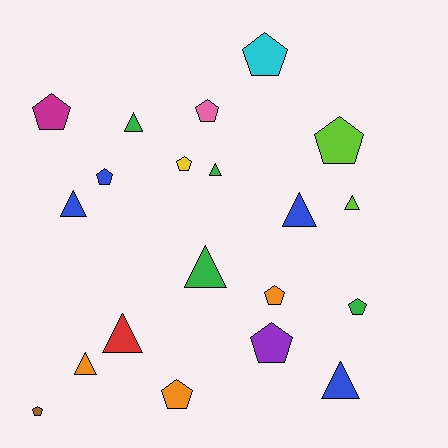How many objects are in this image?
There are 20 objects.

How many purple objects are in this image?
There is 1 purple object.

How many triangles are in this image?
There are 9 triangles.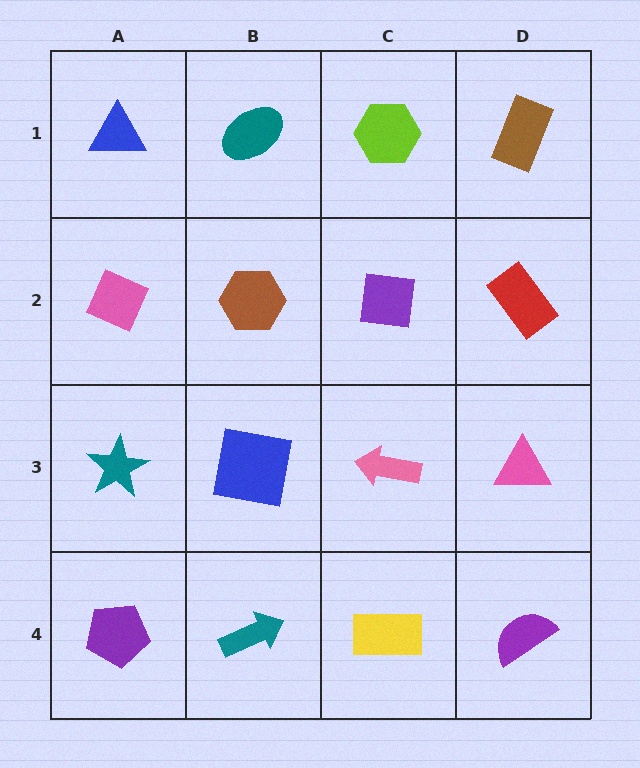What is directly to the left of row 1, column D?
A lime hexagon.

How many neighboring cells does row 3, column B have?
4.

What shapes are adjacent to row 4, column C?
A pink arrow (row 3, column C), a teal arrow (row 4, column B), a purple semicircle (row 4, column D).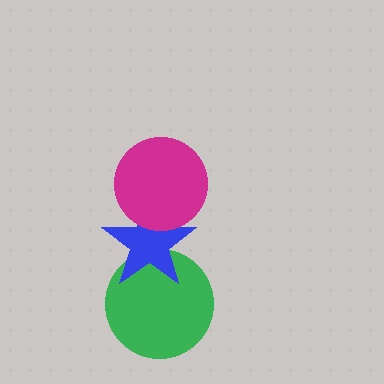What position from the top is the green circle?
The green circle is 3rd from the top.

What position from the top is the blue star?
The blue star is 2nd from the top.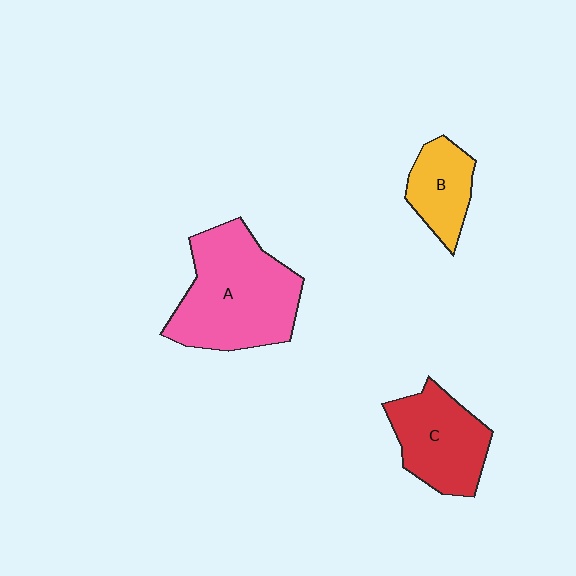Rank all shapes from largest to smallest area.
From largest to smallest: A (pink), C (red), B (yellow).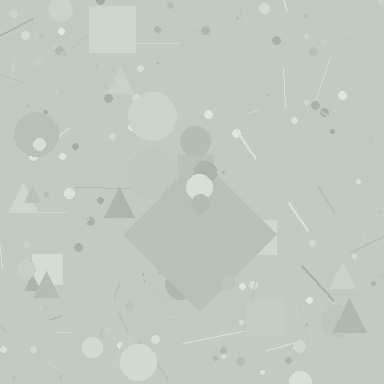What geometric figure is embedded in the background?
A diamond is embedded in the background.